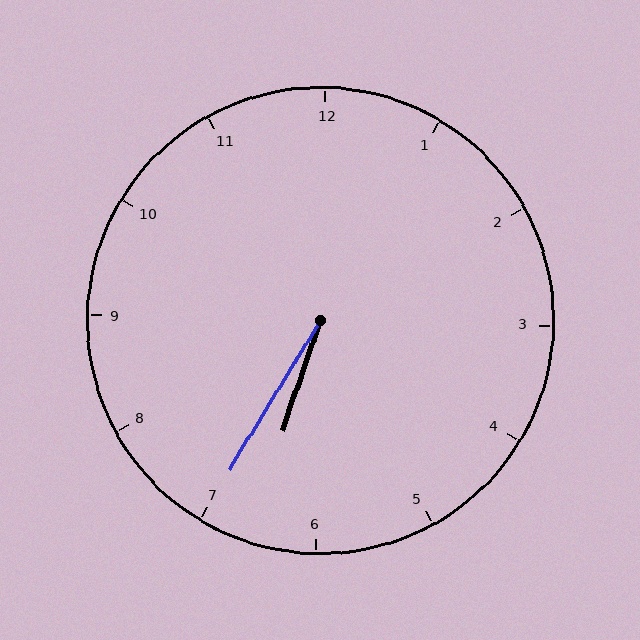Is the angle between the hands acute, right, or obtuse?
It is acute.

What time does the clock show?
6:35.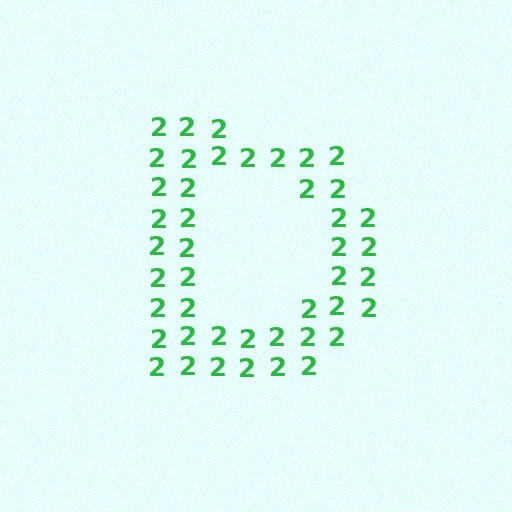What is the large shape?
The large shape is the letter D.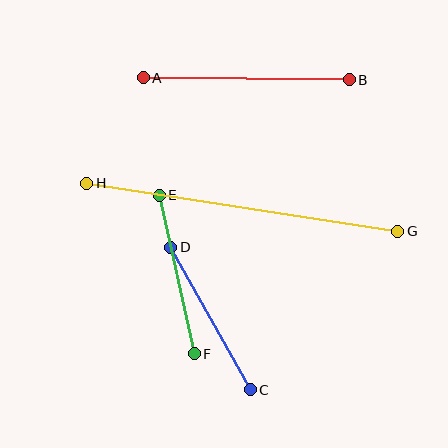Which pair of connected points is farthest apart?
Points G and H are farthest apart.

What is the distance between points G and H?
The distance is approximately 315 pixels.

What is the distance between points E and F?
The distance is approximately 163 pixels.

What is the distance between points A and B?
The distance is approximately 206 pixels.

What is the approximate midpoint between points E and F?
The midpoint is at approximately (177, 275) pixels.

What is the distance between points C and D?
The distance is approximately 163 pixels.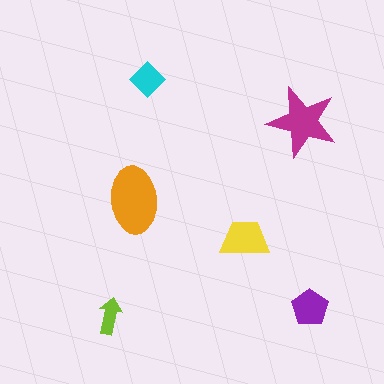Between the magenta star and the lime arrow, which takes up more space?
The magenta star.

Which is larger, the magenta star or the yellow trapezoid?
The magenta star.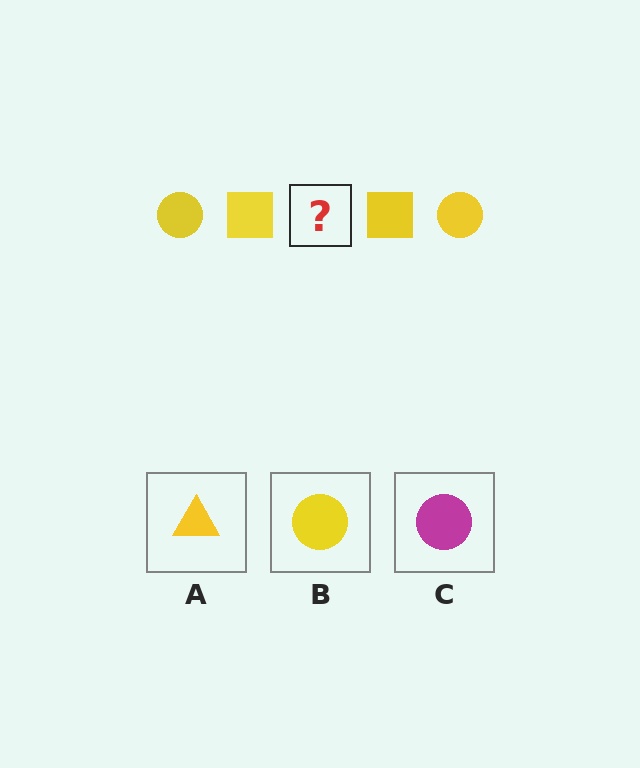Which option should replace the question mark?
Option B.